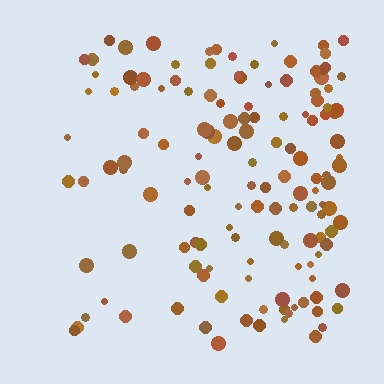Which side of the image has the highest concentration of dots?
The right.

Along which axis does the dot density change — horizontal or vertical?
Horizontal.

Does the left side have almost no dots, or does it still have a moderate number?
Still a moderate number, just noticeably fewer than the right.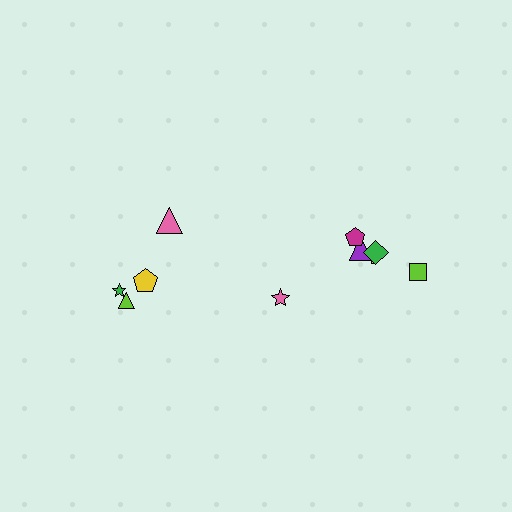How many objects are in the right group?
There are 6 objects.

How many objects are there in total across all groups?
There are 10 objects.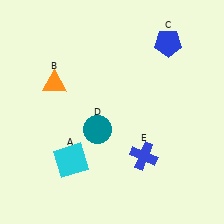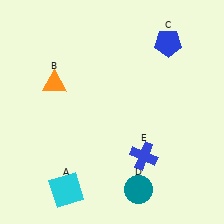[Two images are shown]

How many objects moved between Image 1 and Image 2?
2 objects moved between the two images.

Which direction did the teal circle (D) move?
The teal circle (D) moved down.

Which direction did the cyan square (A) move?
The cyan square (A) moved down.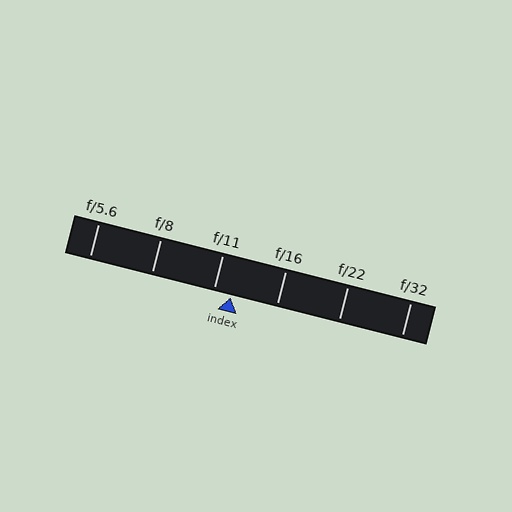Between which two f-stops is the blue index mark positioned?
The index mark is between f/11 and f/16.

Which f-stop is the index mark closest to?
The index mark is closest to f/11.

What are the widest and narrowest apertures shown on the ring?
The widest aperture shown is f/5.6 and the narrowest is f/32.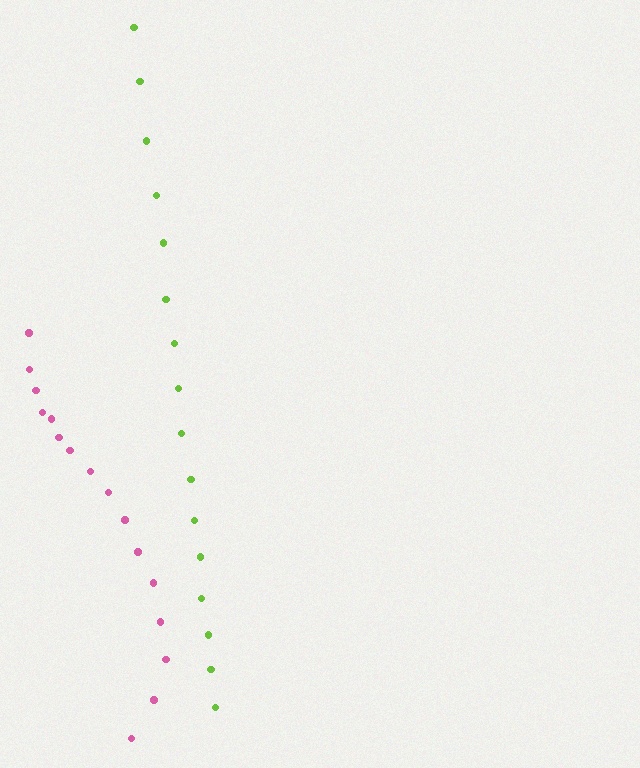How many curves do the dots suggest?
There are 2 distinct paths.